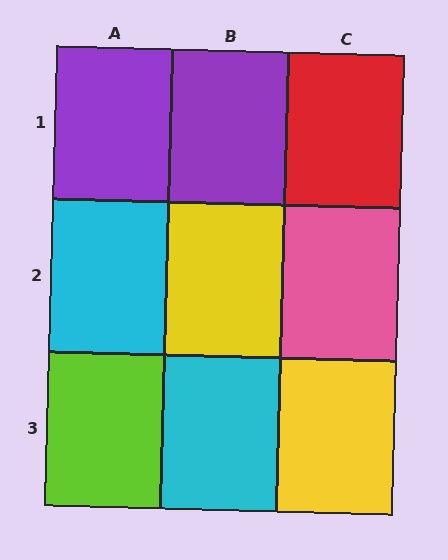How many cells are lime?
1 cell is lime.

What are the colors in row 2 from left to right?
Cyan, yellow, pink.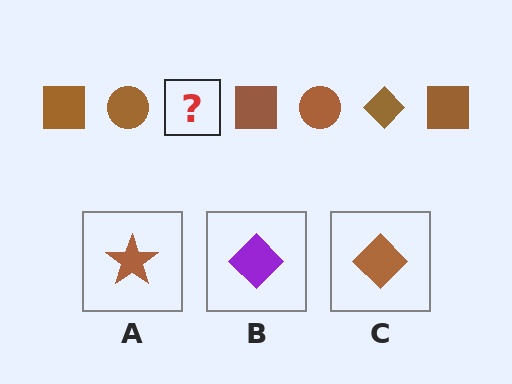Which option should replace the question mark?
Option C.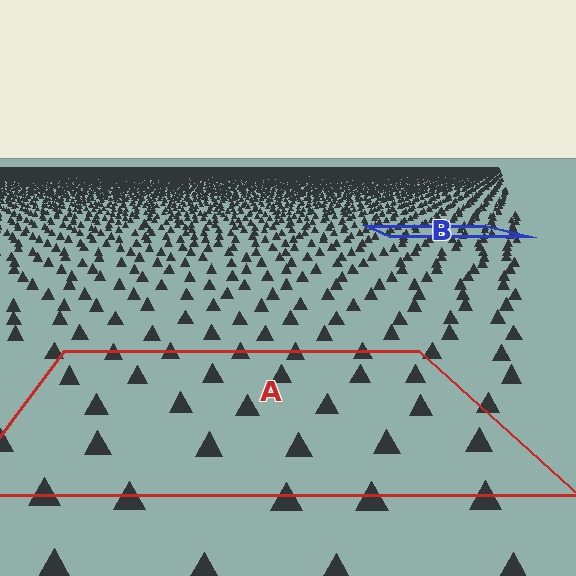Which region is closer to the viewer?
Region A is closer. The texture elements there are larger and more spread out.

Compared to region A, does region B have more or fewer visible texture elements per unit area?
Region B has more texture elements per unit area — they are packed more densely because it is farther away.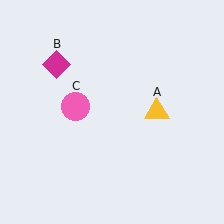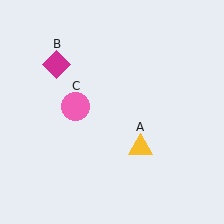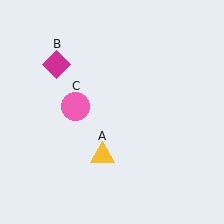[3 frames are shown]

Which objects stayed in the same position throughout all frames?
Magenta diamond (object B) and pink circle (object C) remained stationary.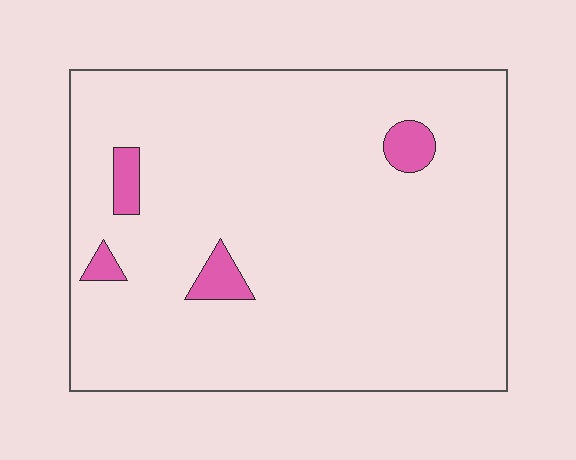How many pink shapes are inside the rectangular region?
4.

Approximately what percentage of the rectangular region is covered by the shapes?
Approximately 5%.